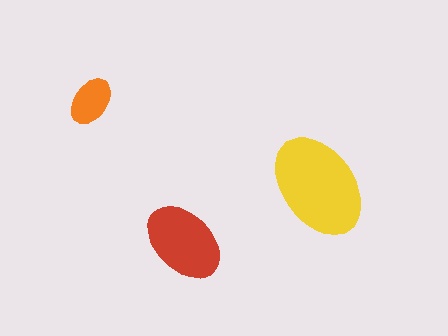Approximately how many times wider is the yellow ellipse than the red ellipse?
About 1.5 times wider.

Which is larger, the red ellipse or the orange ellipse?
The red one.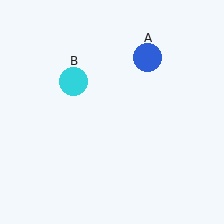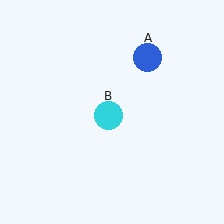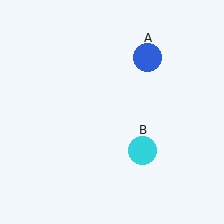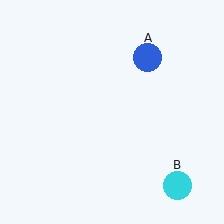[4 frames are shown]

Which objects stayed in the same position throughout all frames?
Blue circle (object A) remained stationary.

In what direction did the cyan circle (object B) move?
The cyan circle (object B) moved down and to the right.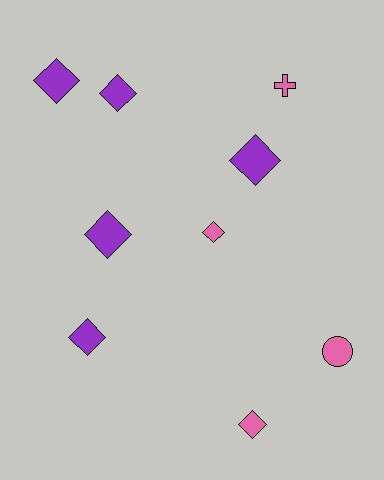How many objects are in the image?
There are 9 objects.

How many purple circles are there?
There are no purple circles.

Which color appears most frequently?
Purple, with 5 objects.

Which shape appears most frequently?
Diamond, with 7 objects.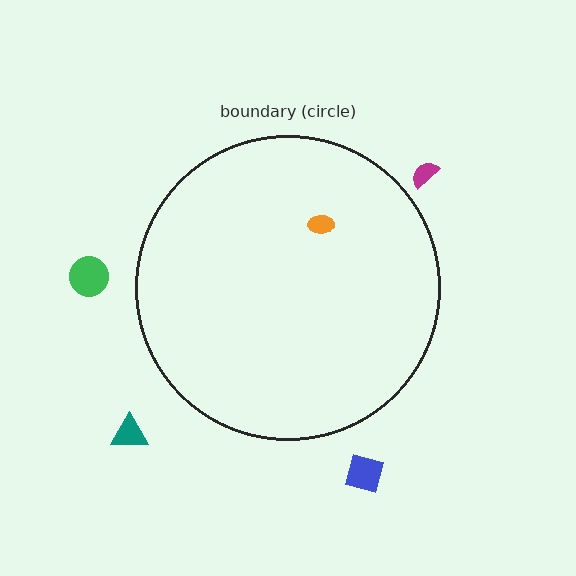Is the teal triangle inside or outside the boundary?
Outside.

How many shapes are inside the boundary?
1 inside, 4 outside.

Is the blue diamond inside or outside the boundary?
Outside.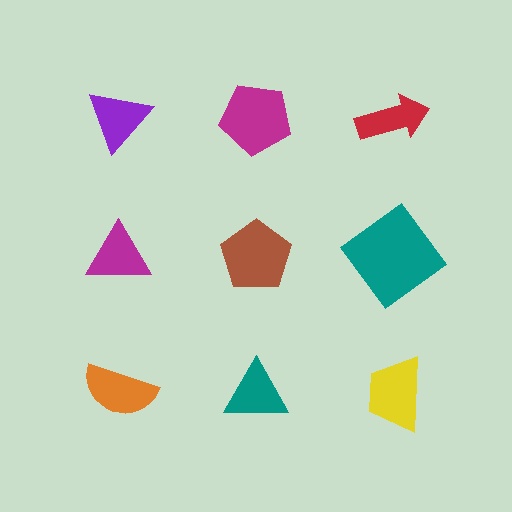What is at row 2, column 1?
A magenta triangle.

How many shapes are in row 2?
3 shapes.